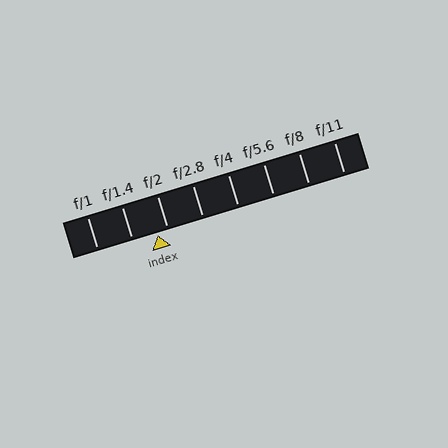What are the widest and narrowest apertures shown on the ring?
The widest aperture shown is f/1 and the narrowest is f/11.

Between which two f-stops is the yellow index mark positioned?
The index mark is between f/1.4 and f/2.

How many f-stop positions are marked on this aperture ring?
There are 8 f-stop positions marked.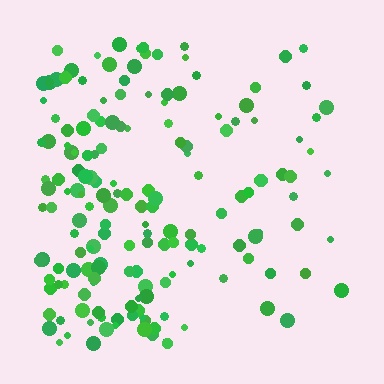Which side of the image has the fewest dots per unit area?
The right.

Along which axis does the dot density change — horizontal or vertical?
Horizontal.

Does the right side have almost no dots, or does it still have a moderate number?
Still a moderate number, just noticeably fewer than the left.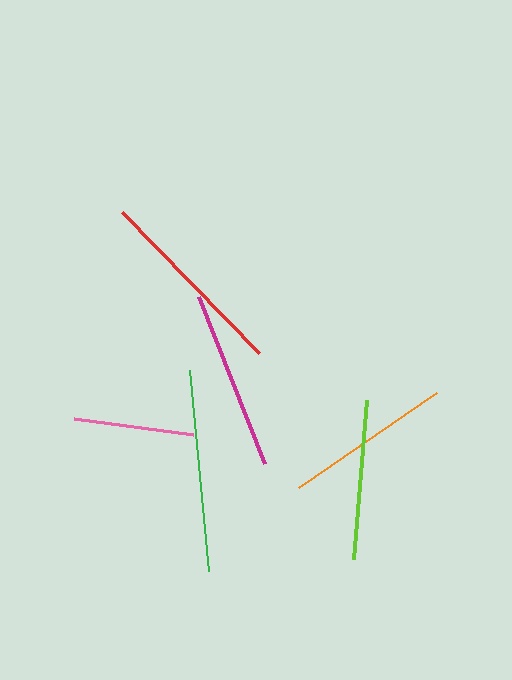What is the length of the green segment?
The green segment is approximately 201 pixels long.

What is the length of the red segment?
The red segment is approximately 196 pixels long.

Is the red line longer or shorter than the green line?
The green line is longer than the red line.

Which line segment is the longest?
The green line is the longest at approximately 201 pixels.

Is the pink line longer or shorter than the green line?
The green line is longer than the pink line.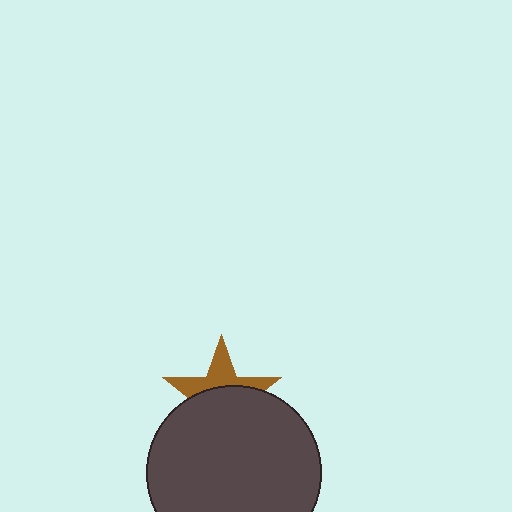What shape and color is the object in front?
The object in front is a dark gray circle.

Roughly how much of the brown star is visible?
A small part of it is visible (roughly 40%).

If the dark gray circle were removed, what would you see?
You would see the complete brown star.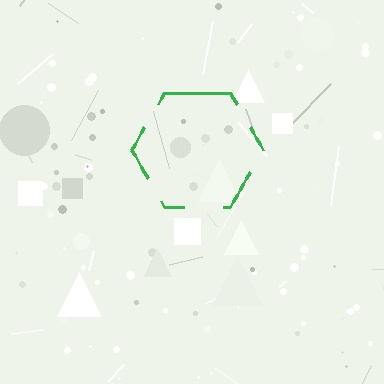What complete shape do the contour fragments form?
The contour fragments form a hexagon.